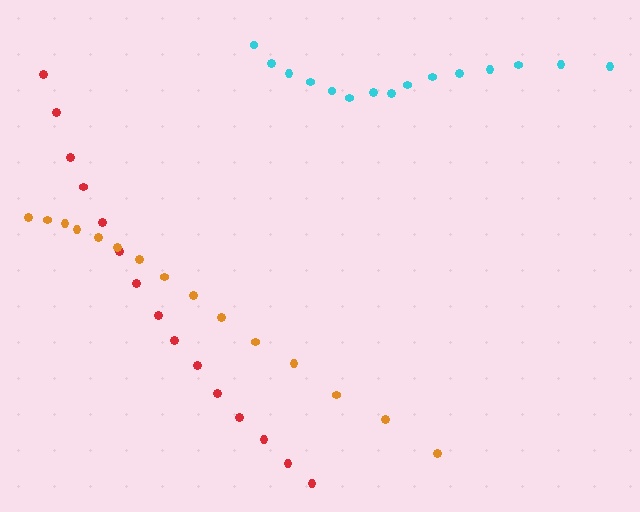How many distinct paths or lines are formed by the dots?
There are 3 distinct paths.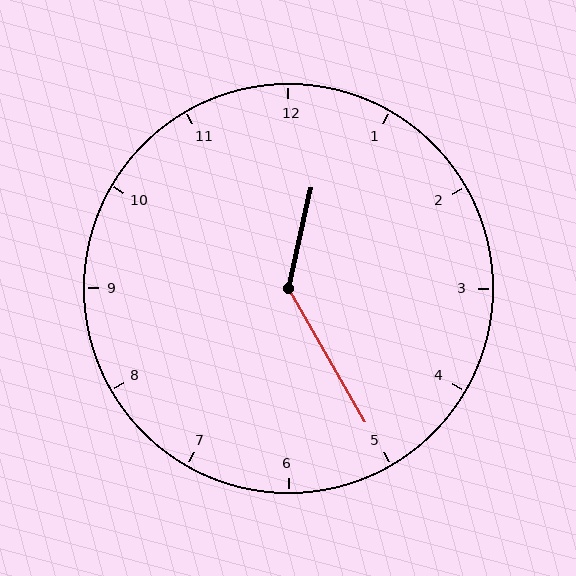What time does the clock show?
12:25.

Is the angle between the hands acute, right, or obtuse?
It is obtuse.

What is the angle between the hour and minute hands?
Approximately 138 degrees.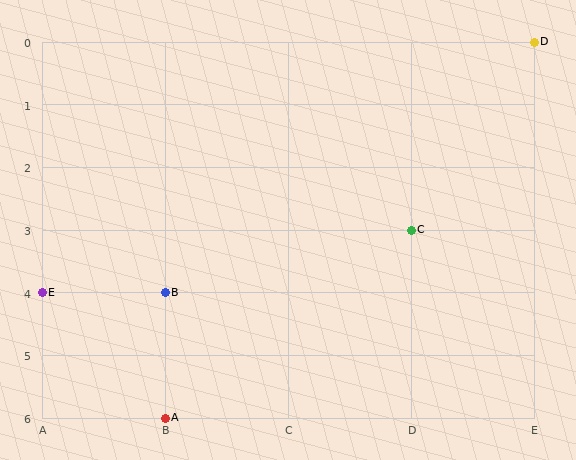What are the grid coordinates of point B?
Point B is at grid coordinates (B, 4).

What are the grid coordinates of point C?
Point C is at grid coordinates (D, 3).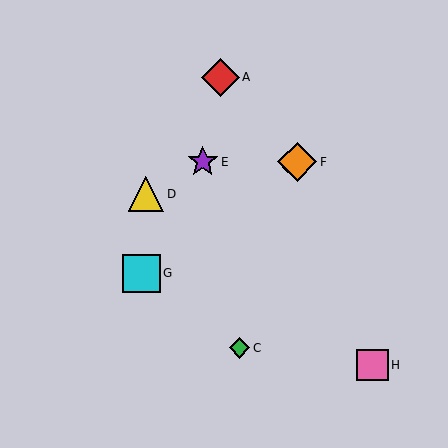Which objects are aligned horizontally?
Objects B, E, F are aligned horizontally.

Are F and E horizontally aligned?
Yes, both are at y≈162.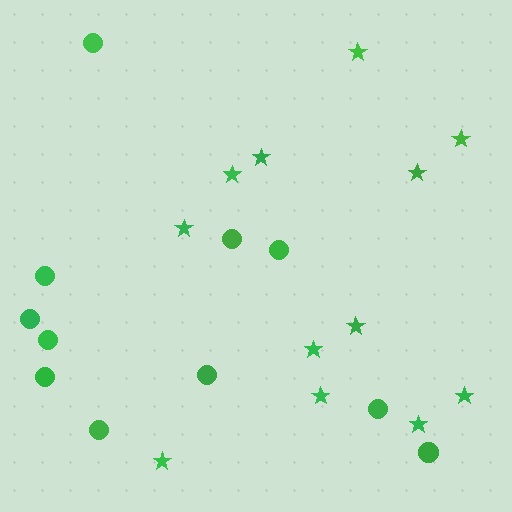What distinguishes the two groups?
There are 2 groups: one group of circles (11) and one group of stars (12).